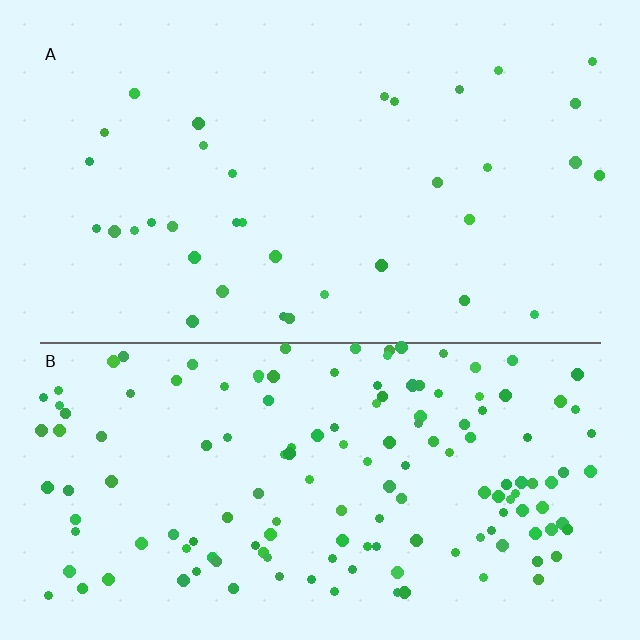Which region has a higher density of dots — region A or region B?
B (the bottom).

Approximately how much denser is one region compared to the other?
Approximately 4.3× — region B over region A.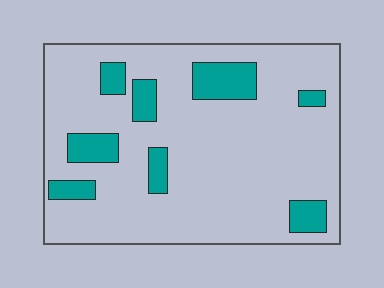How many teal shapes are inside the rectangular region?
8.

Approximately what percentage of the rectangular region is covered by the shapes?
Approximately 15%.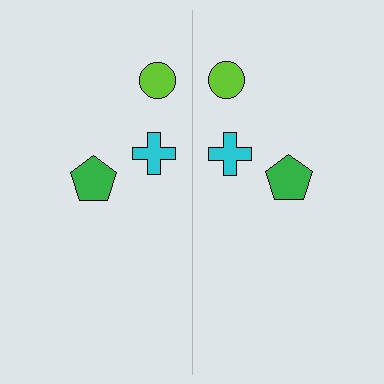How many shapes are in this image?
There are 6 shapes in this image.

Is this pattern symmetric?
Yes, this pattern has bilateral (reflection) symmetry.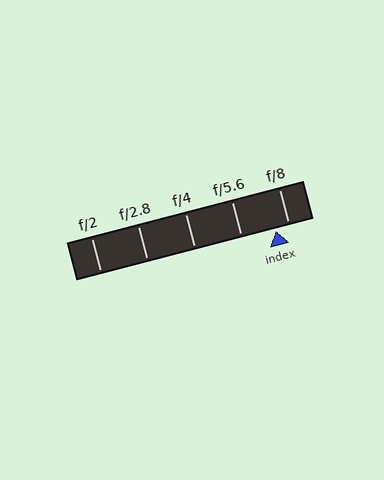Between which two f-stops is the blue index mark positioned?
The index mark is between f/5.6 and f/8.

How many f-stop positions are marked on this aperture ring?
There are 5 f-stop positions marked.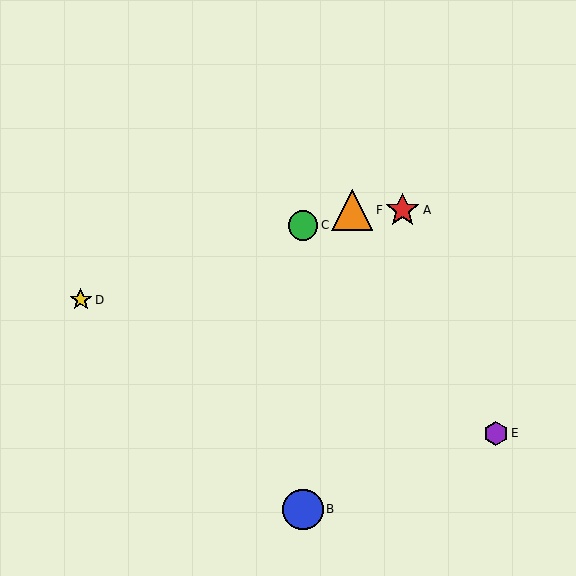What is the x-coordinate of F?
Object F is at x≈352.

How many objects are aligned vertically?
2 objects (B, C) are aligned vertically.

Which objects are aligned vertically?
Objects B, C are aligned vertically.